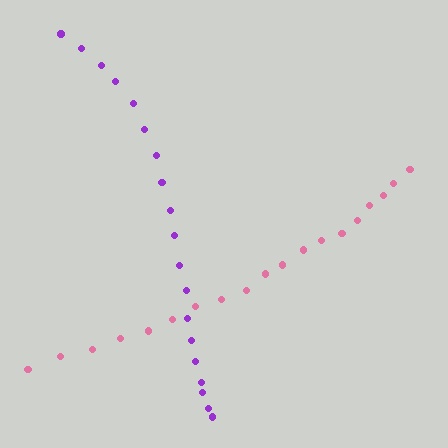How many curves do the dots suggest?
There are 2 distinct paths.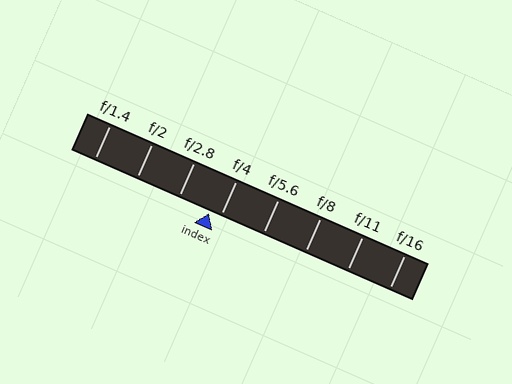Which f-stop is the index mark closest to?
The index mark is closest to f/4.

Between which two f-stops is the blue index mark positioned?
The index mark is between f/2.8 and f/4.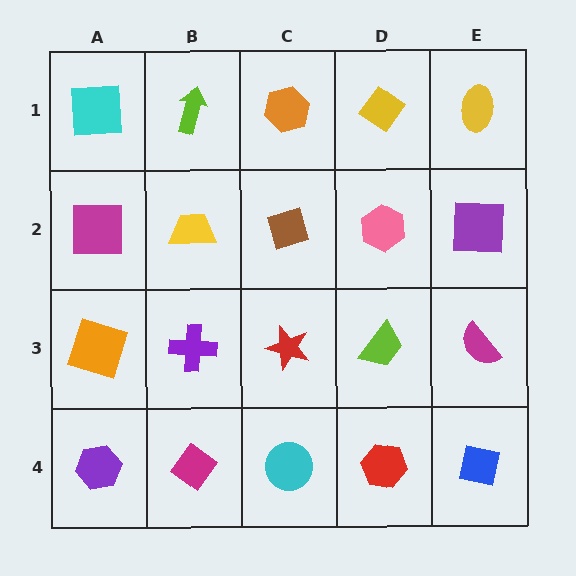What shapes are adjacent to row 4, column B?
A purple cross (row 3, column B), a purple hexagon (row 4, column A), a cyan circle (row 4, column C).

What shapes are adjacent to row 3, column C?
A brown diamond (row 2, column C), a cyan circle (row 4, column C), a purple cross (row 3, column B), a lime trapezoid (row 3, column D).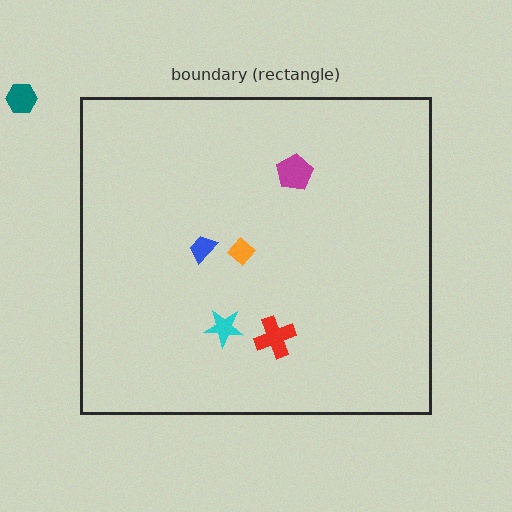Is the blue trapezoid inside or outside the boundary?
Inside.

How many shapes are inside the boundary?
5 inside, 1 outside.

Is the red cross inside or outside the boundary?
Inside.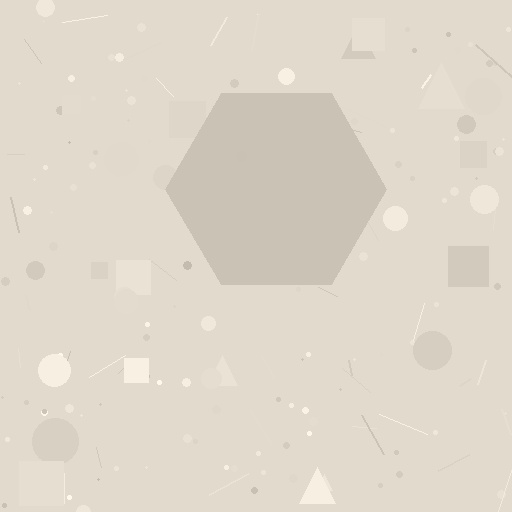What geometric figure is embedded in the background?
A hexagon is embedded in the background.